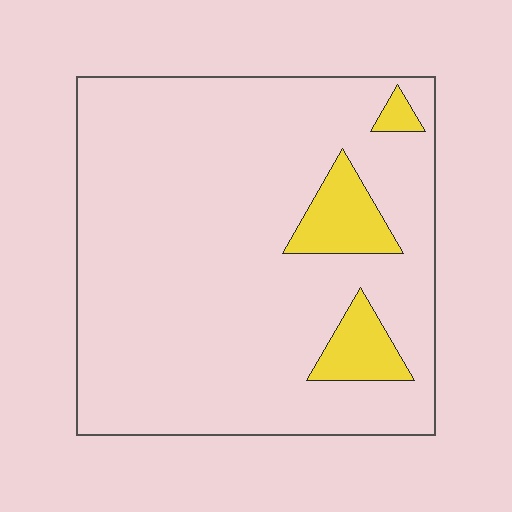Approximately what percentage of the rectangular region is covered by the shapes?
Approximately 10%.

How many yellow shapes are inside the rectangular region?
3.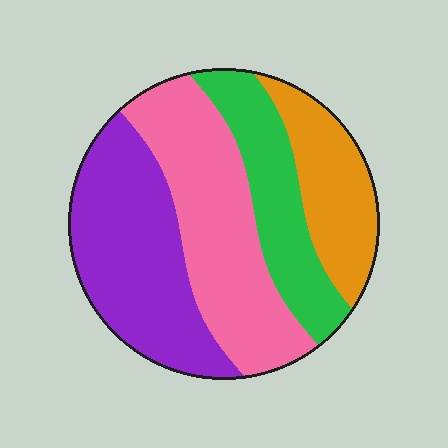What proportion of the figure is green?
Green takes up about one fifth (1/5) of the figure.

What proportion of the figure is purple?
Purple covers about 30% of the figure.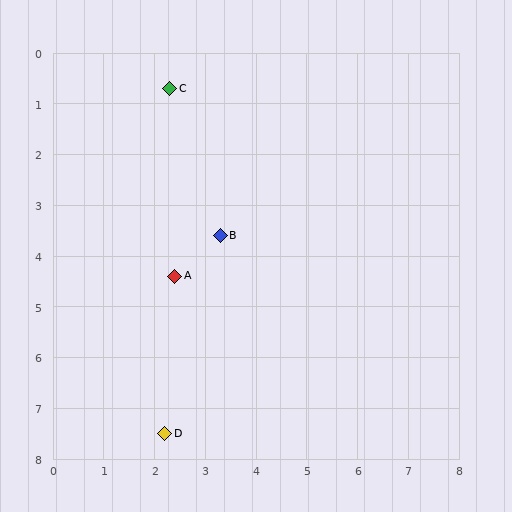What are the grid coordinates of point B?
Point B is at approximately (3.3, 3.6).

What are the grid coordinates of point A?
Point A is at approximately (2.4, 4.4).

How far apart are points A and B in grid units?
Points A and B are about 1.2 grid units apart.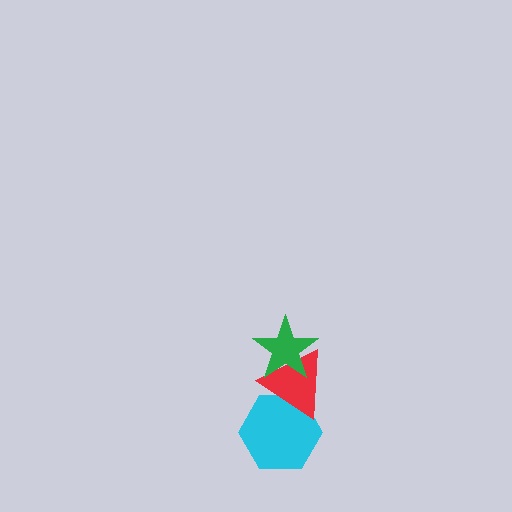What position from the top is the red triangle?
The red triangle is 2nd from the top.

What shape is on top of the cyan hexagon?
The red triangle is on top of the cyan hexagon.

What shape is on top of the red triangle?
The green star is on top of the red triangle.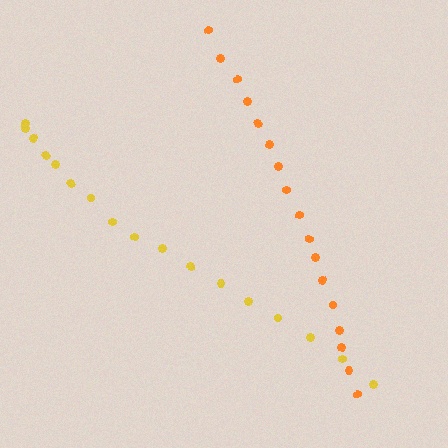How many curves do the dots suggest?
There are 2 distinct paths.